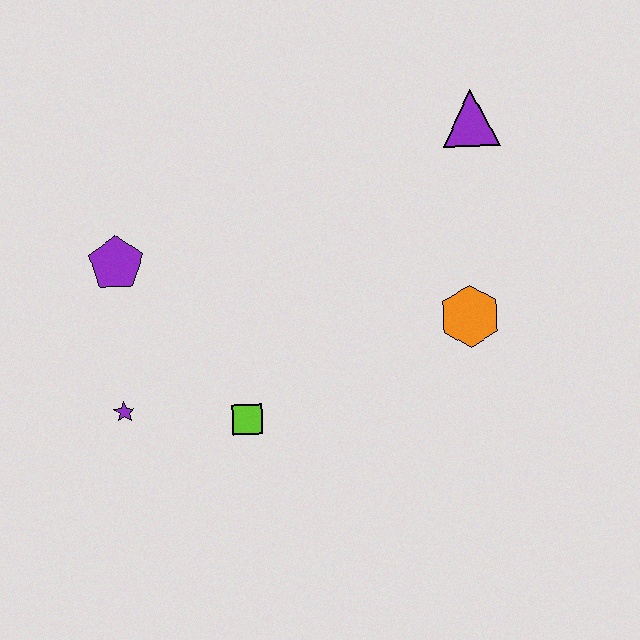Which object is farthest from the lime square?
The purple triangle is farthest from the lime square.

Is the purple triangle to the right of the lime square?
Yes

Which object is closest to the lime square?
The purple star is closest to the lime square.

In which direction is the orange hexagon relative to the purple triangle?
The orange hexagon is below the purple triangle.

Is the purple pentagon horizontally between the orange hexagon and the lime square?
No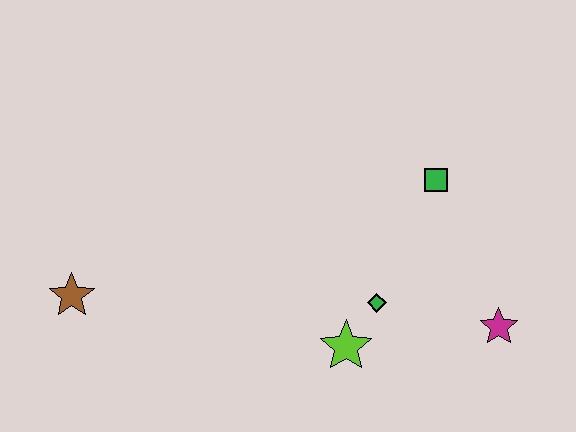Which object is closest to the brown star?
The lime star is closest to the brown star.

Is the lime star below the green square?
Yes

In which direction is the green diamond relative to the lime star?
The green diamond is above the lime star.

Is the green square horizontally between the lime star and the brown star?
No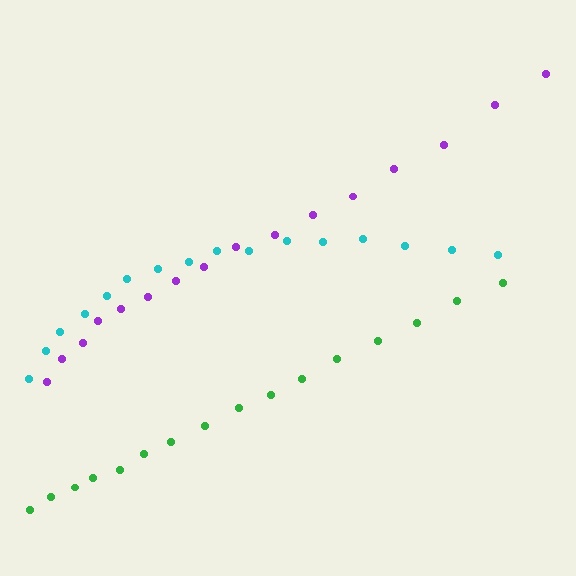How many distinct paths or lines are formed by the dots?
There are 3 distinct paths.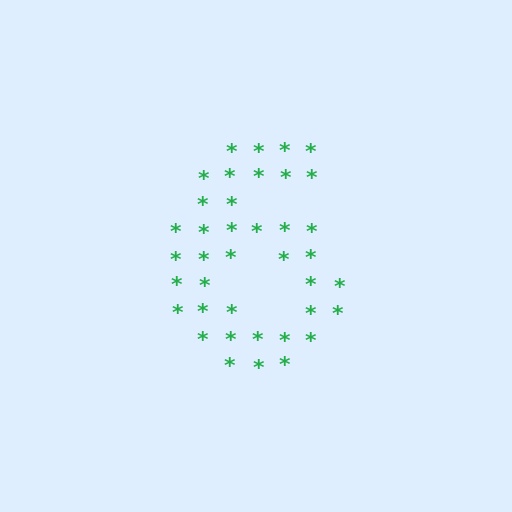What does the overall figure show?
The overall figure shows the digit 6.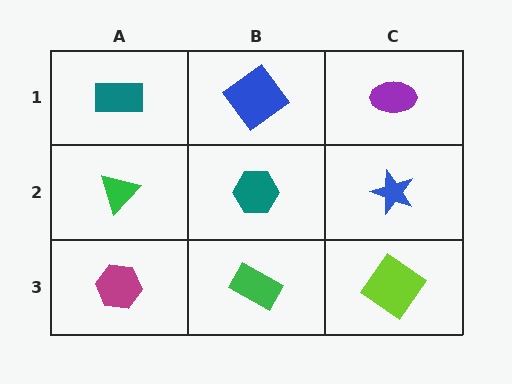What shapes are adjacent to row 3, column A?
A green triangle (row 2, column A), a green rectangle (row 3, column B).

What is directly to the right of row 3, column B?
A lime diamond.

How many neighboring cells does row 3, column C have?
2.